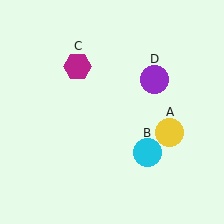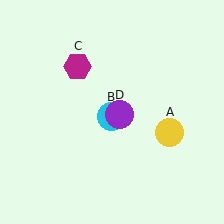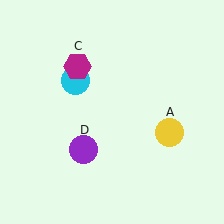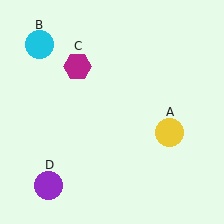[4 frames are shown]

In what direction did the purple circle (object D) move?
The purple circle (object D) moved down and to the left.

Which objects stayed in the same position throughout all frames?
Yellow circle (object A) and magenta hexagon (object C) remained stationary.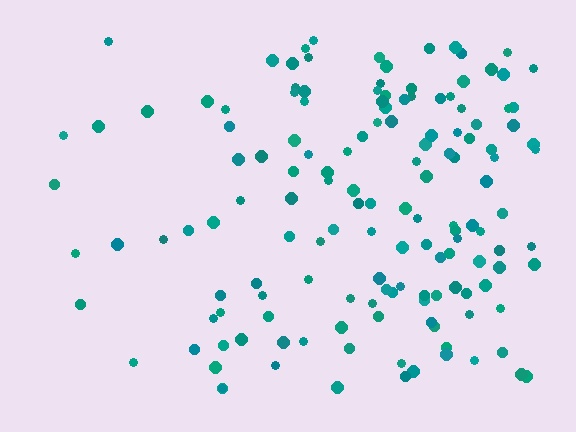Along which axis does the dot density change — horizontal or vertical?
Horizontal.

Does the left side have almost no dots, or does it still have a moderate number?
Still a moderate number, just noticeably fewer than the right.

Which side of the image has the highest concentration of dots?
The right.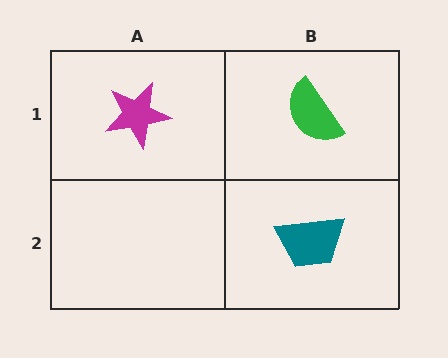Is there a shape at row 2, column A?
No, that cell is empty.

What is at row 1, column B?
A green semicircle.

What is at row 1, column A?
A magenta star.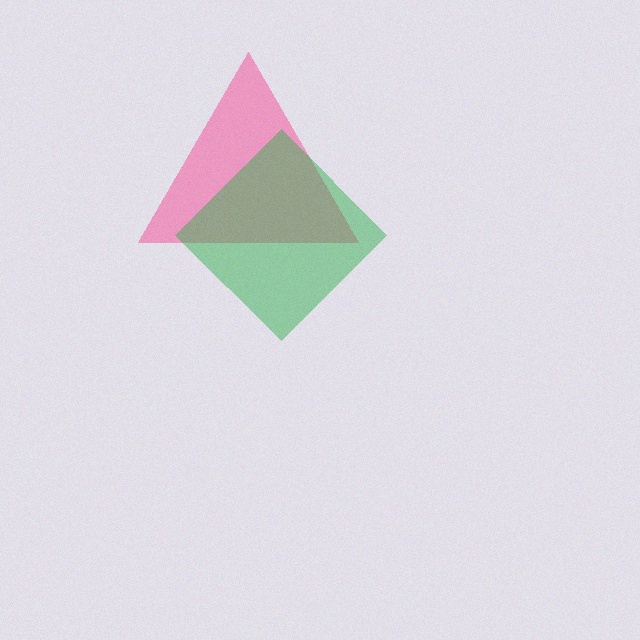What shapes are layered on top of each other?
The layered shapes are: a pink triangle, a green diamond.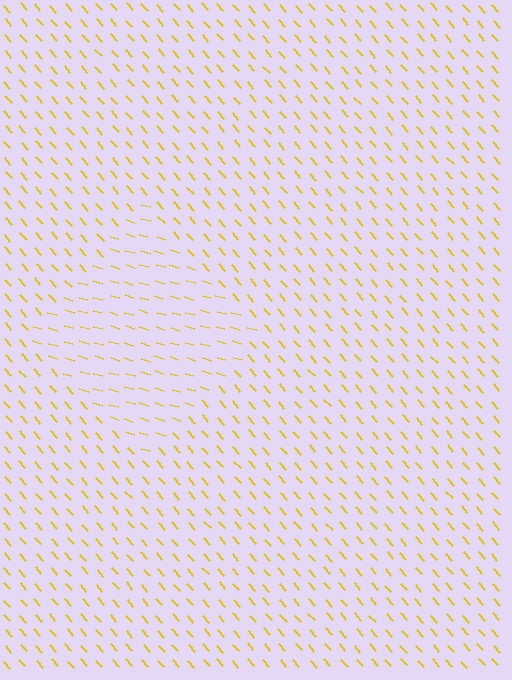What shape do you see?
I see a diamond.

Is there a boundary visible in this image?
Yes, there is a texture boundary formed by a change in line orientation.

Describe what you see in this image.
The image is filled with small yellow line segments. A diamond region in the image has lines oriented differently from the surrounding lines, creating a visible texture boundary.